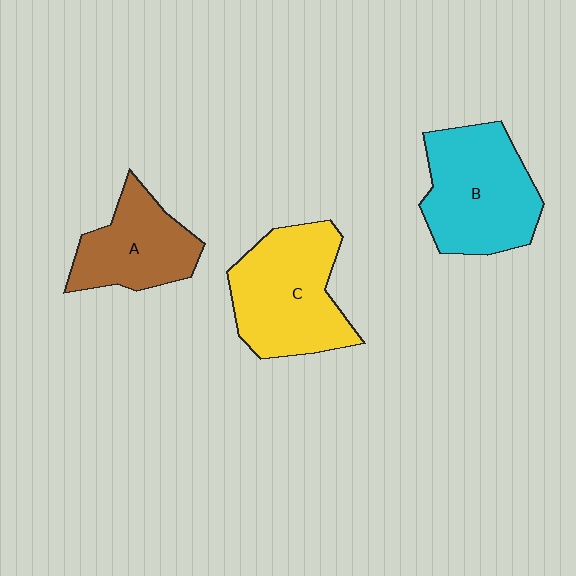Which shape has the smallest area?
Shape A (brown).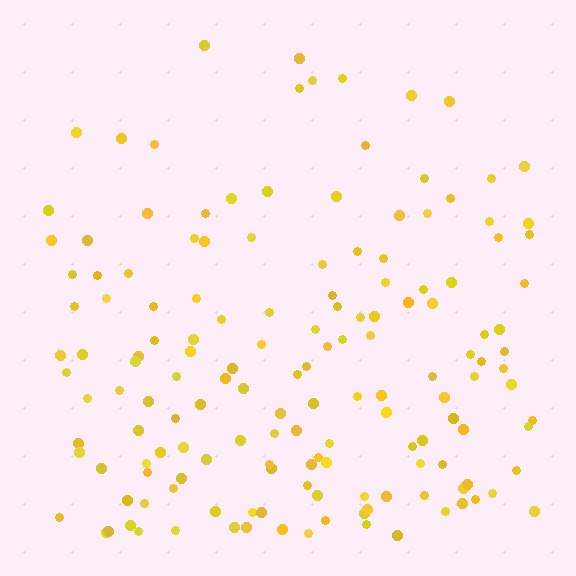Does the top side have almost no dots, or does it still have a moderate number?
Still a moderate number, just noticeably fewer than the bottom.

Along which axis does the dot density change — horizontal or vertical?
Vertical.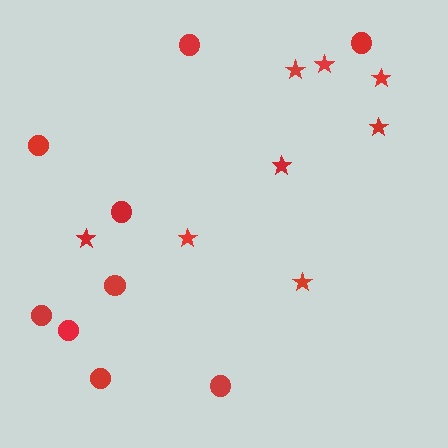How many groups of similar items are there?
There are 2 groups: one group of stars (8) and one group of circles (9).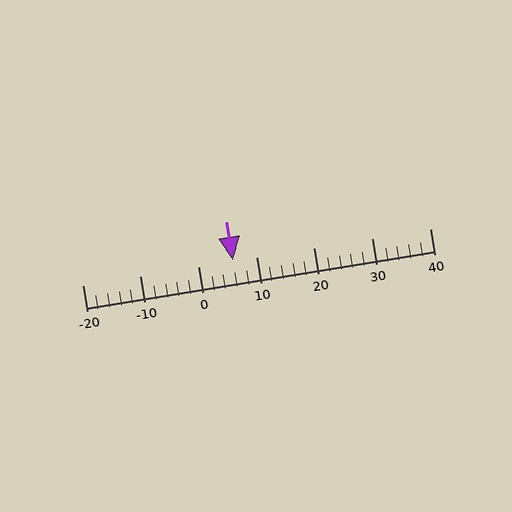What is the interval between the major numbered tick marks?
The major tick marks are spaced 10 units apart.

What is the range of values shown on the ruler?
The ruler shows values from -20 to 40.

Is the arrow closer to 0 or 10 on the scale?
The arrow is closer to 10.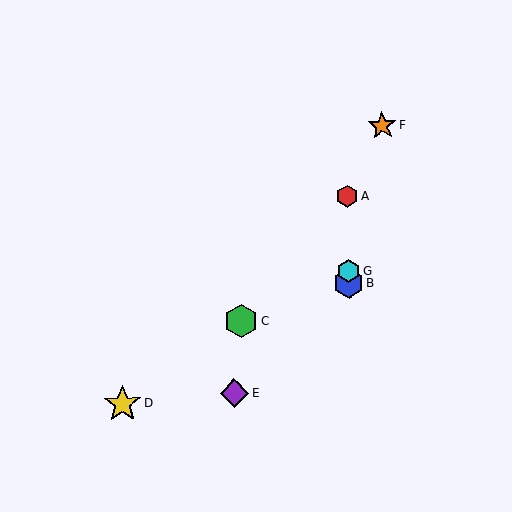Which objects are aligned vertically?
Objects A, B, G are aligned vertically.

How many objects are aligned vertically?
3 objects (A, B, G) are aligned vertically.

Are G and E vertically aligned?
No, G is at x≈348 and E is at x≈234.